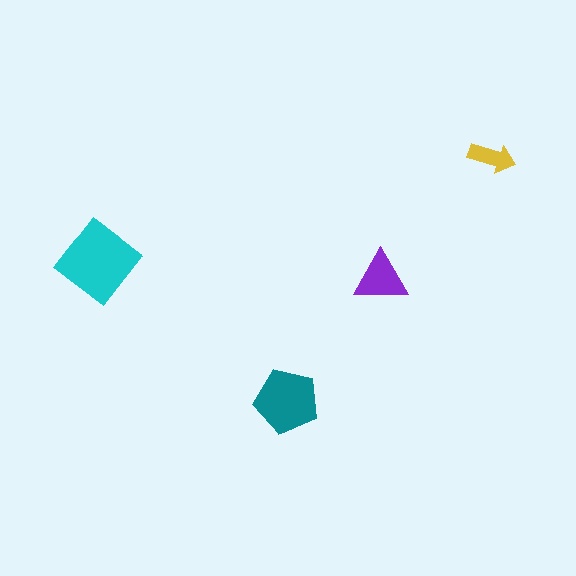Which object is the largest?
The cyan diamond.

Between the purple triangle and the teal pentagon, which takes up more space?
The teal pentagon.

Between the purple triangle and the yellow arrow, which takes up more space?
The purple triangle.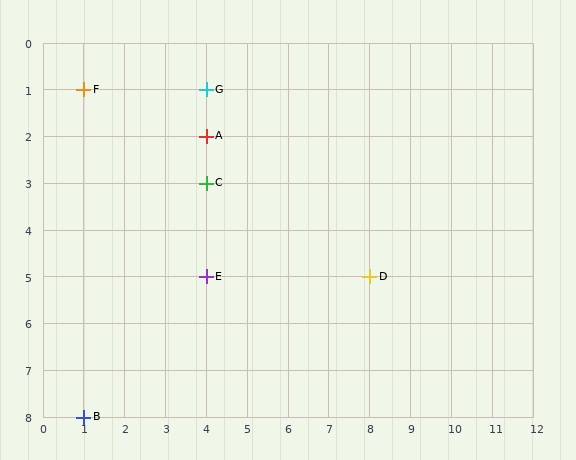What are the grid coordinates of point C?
Point C is at grid coordinates (4, 3).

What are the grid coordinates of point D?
Point D is at grid coordinates (8, 5).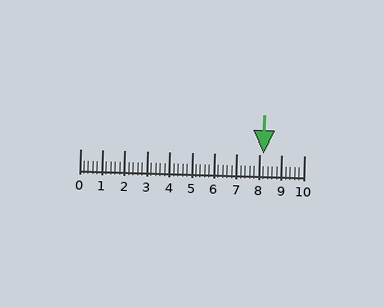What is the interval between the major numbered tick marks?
The major tick marks are spaced 1 units apart.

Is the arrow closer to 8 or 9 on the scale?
The arrow is closer to 8.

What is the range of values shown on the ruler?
The ruler shows values from 0 to 10.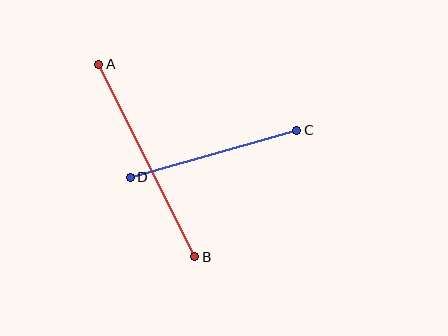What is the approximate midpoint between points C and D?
The midpoint is at approximately (214, 154) pixels.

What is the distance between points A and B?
The distance is approximately 215 pixels.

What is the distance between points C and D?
The distance is approximately 173 pixels.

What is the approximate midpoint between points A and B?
The midpoint is at approximately (147, 160) pixels.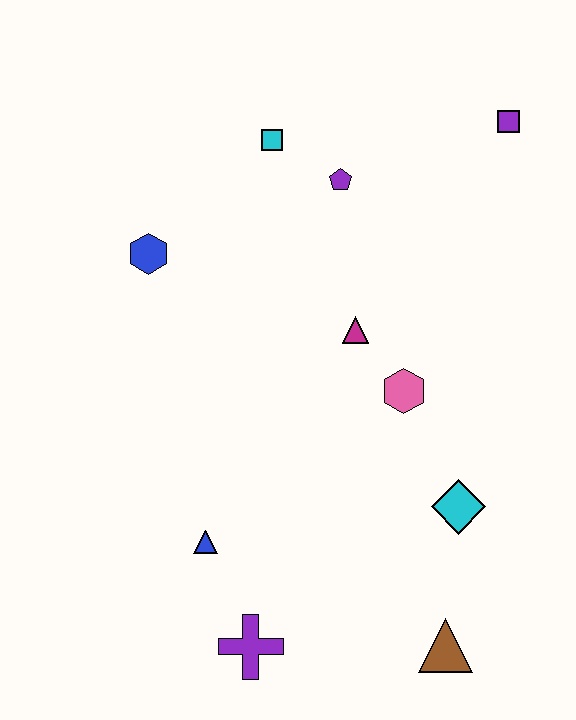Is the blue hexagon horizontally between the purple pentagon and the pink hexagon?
No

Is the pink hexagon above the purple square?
No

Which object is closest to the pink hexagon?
The magenta triangle is closest to the pink hexagon.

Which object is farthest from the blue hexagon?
The brown triangle is farthest from the blue hexagon.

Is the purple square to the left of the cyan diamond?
No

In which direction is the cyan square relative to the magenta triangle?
The cyan square is above the magenta triangle.